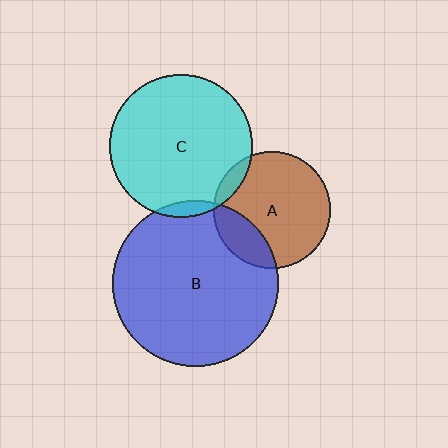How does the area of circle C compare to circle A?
Approximately 1.5 times.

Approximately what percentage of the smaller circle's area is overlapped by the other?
Approximately 10%.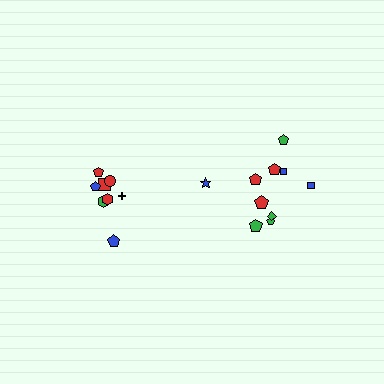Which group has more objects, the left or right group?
The right group.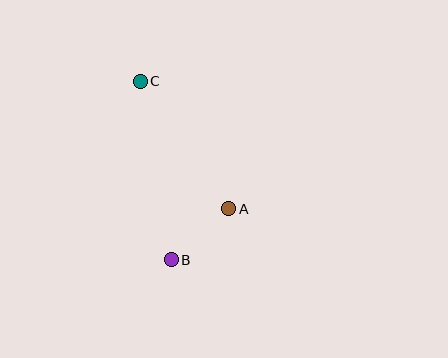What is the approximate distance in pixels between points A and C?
The distance between A and C is approximately 155 pixels.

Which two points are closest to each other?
Points A and B are closest to each other.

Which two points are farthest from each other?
Points B and C are farthest from each other.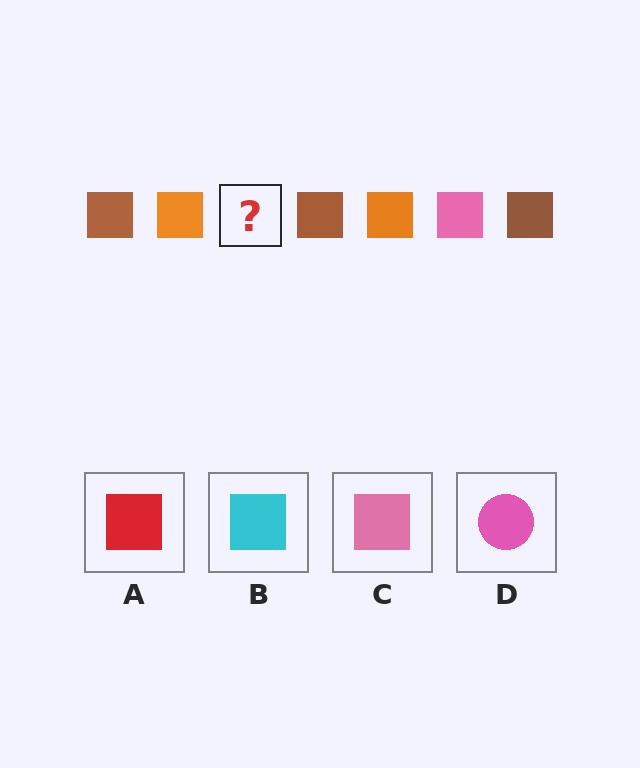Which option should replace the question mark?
Option C.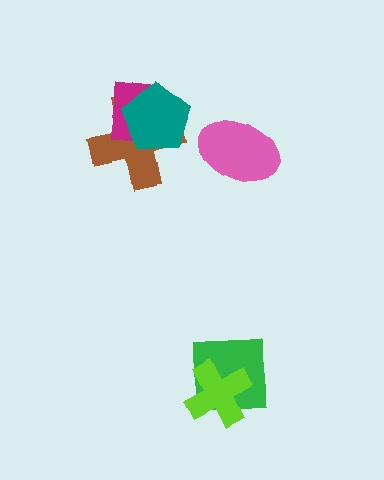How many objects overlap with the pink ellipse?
0 objects overlap with the pink ellipse.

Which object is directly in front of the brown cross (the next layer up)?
The magenta rectangle is directly in front of the brown cross.